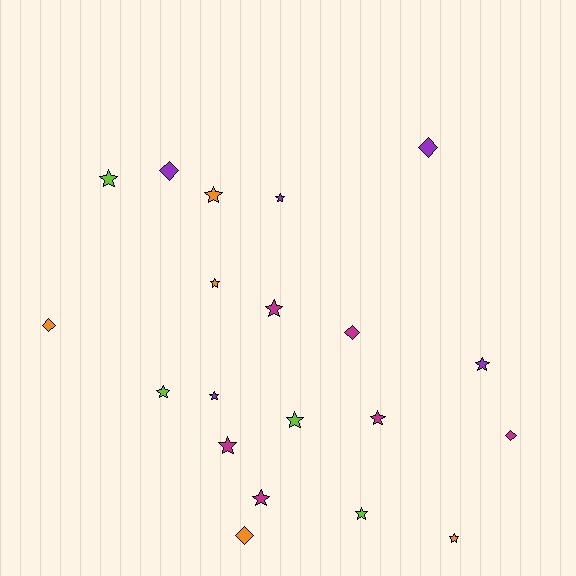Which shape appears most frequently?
Star, with 14 objects.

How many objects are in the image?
There are 20 objects.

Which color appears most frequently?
Magenta, with 6 objects.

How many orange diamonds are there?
There are 2 orange diamonds.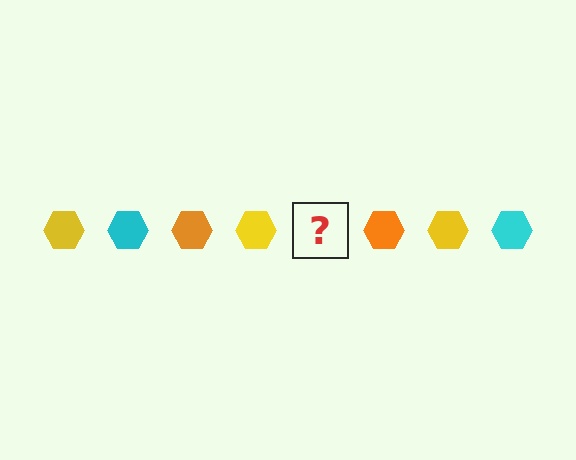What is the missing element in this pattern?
The missing element is a cyan hexagon.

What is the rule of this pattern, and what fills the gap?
The rule is that the pattern cycles through yellow, cyan, orange hexagons. The gap should be filled with a cyan hexagon.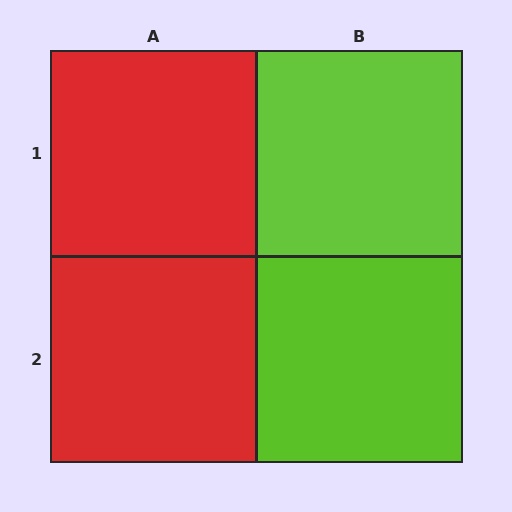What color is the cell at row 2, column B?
Lime.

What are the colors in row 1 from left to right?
Red, lime.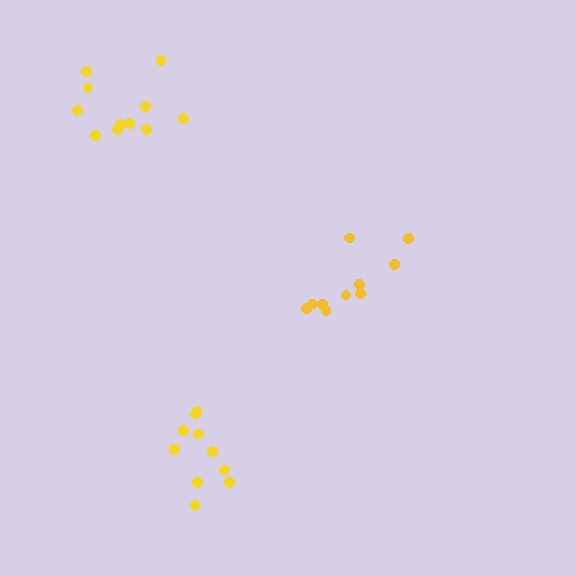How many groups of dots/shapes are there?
There are 3 groups.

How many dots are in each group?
Group 1: 11 dots, Group 2: 10 dots, Group 3: 10 dots (31 total).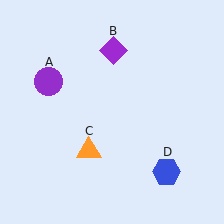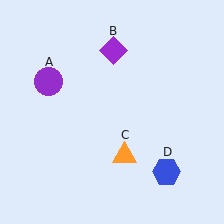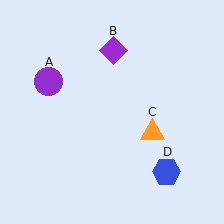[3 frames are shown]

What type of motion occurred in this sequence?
The orange triangle (object C) rotated counterclockwise around the center of the scene.